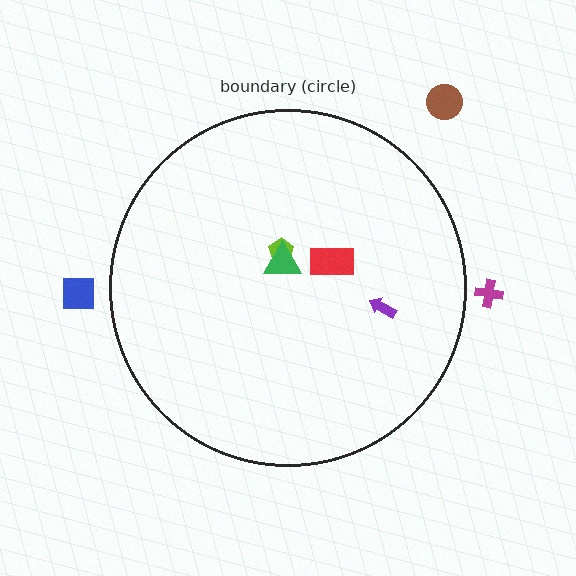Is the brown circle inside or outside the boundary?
Outside.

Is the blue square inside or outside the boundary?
Outside.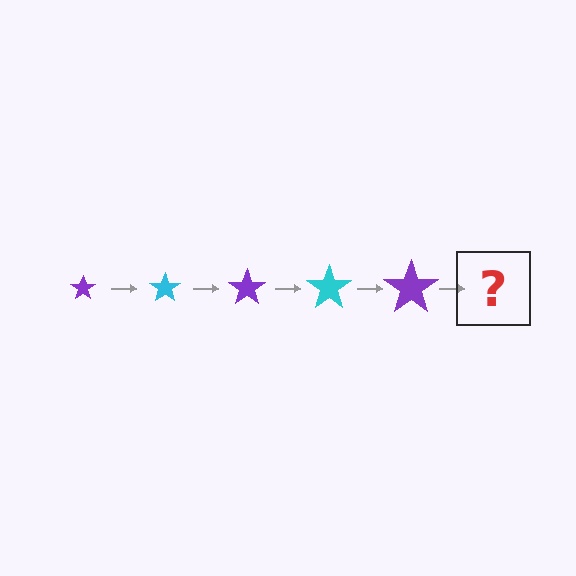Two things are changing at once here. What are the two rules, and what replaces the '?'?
The two rules are that the star grows larger each step and the color cycles through purple and cyan. The '?' should be a cyan star, larger than the previous one.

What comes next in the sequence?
The next element should be a cyan star, larger than the previous one.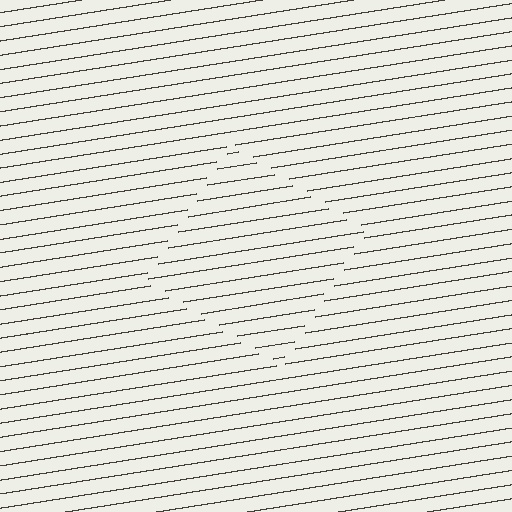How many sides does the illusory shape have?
4 sides — the line-ends trace a square.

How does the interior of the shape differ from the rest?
The interior of the shape contains the same grating, shifted by half a period — the contour is defined by the phase discontinuity where line-ends from the inner and outer gratings abut.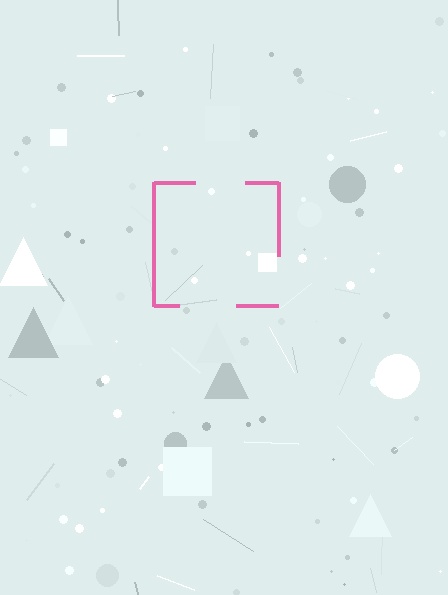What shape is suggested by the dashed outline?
The dashed outline suggests a square.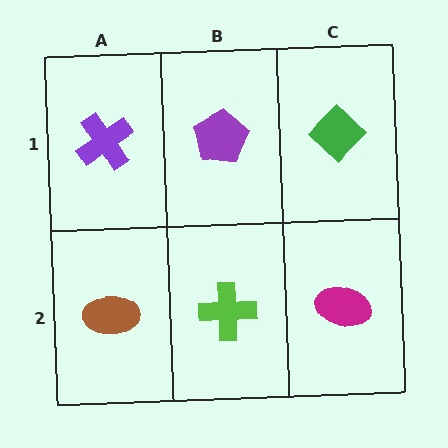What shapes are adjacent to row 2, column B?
A purple pentagon (row 1, column B), a brown ellipse (row 2, column A), a magenta ellipse (row 2, column C).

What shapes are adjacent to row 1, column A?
A brown ellipse (row 2, column A), a purple pentagon (row 1, column B).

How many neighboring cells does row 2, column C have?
2.